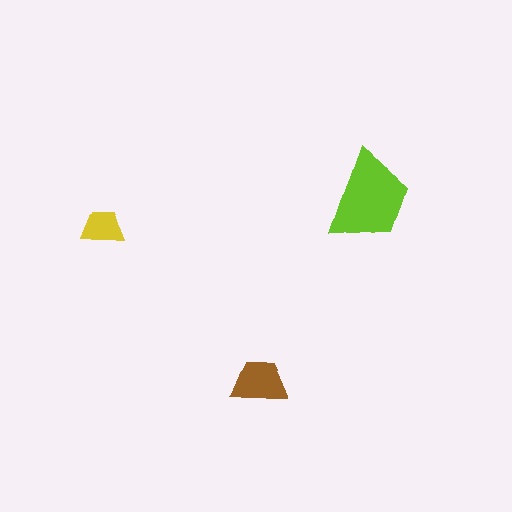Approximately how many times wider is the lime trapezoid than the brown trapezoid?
About 1.5 times wider.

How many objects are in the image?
There are 3 objects in the image.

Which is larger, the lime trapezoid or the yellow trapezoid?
The lime one.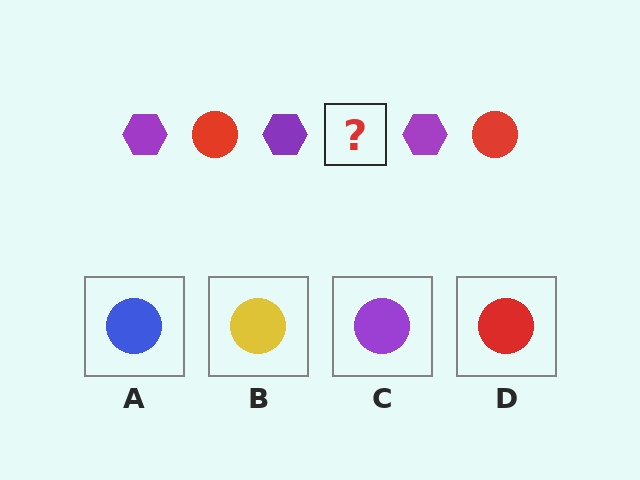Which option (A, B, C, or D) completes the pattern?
D.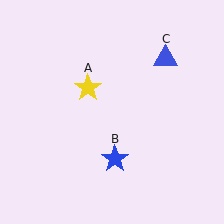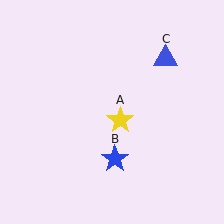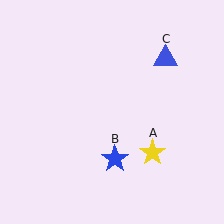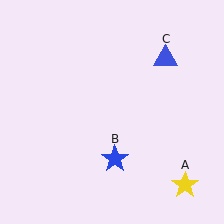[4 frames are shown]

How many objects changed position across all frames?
1 object changed position: yellow star (object A).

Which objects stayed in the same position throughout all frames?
Blue star (object B) and blue triangle (object C) remained stationary.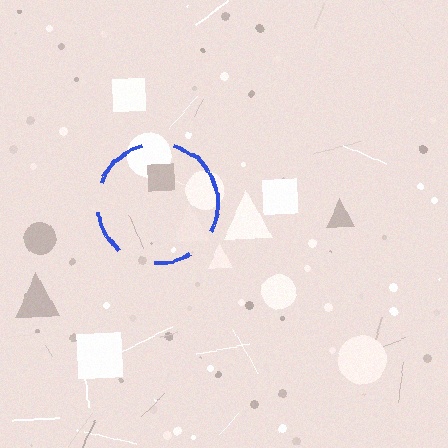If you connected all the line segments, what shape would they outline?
They would outline a circle.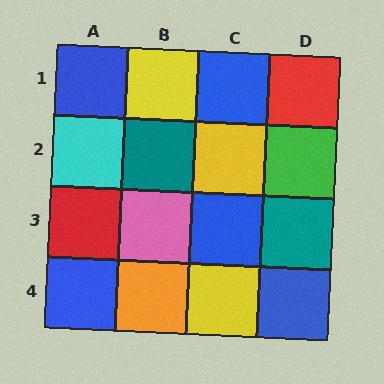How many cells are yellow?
3 cells are yellow.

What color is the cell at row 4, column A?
Blue.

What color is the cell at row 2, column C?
Yellow.